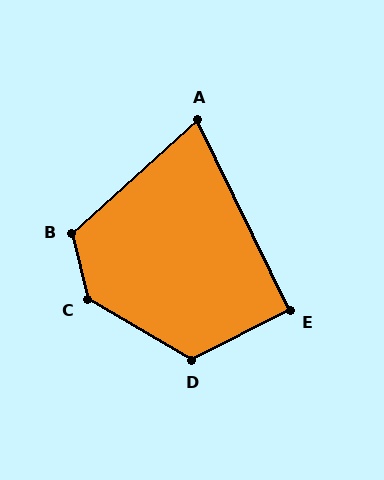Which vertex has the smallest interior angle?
A, at approximately 74 degrees.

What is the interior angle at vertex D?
Approximately 123 degrees (obtuse).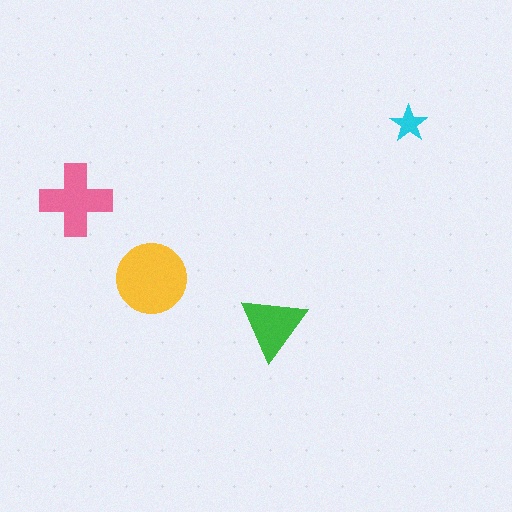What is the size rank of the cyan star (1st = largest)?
4th.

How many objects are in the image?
There are 4 objects in the image.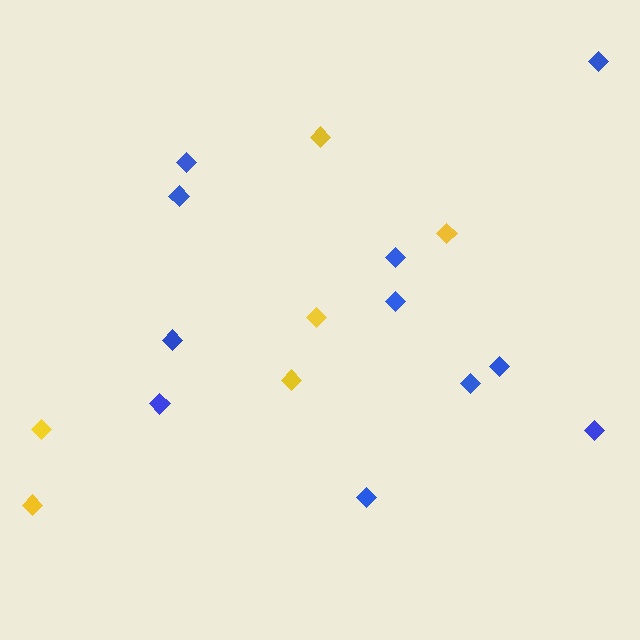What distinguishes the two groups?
There are 2 groups: one group of yellow diamonds (6) and one group of blue diamonds (11).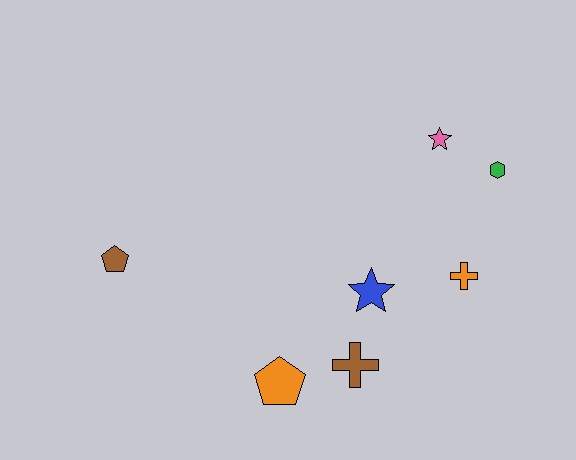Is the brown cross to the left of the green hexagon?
Yes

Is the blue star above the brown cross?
Yes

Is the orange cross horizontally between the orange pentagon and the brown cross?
No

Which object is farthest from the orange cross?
The brown pentagon is farthest from the orange cross.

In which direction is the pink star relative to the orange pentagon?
The pink star is above the orange pentagon.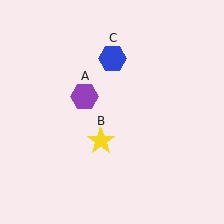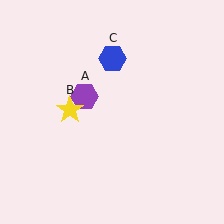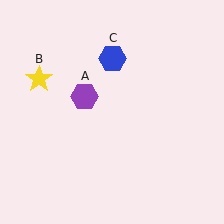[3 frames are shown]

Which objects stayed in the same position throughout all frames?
Purple hexagon (object A) and blue hexagon (object C) remained stationary.